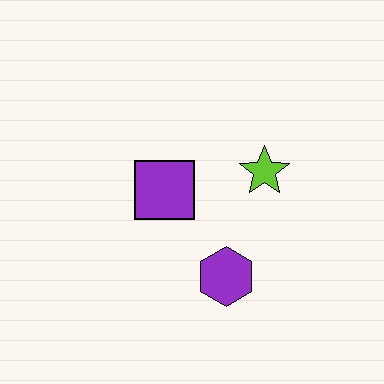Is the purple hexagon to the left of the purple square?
No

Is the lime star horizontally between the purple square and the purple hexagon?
No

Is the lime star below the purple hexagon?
No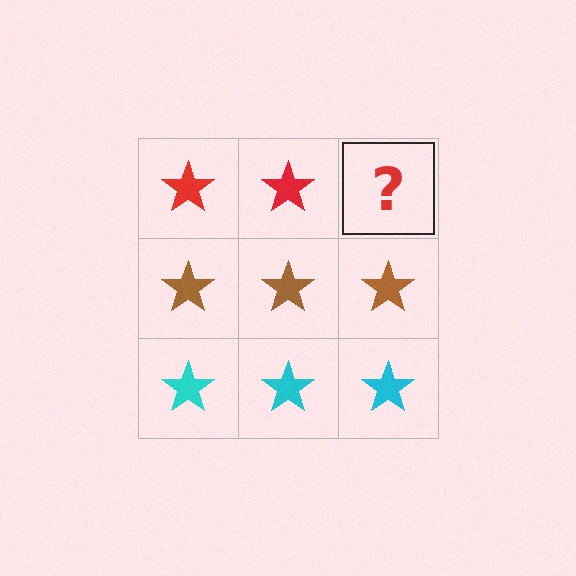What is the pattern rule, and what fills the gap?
The rule is that each row has a consistent color. The gap should be filled with a red star.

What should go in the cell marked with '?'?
The missing cell should contain a red star.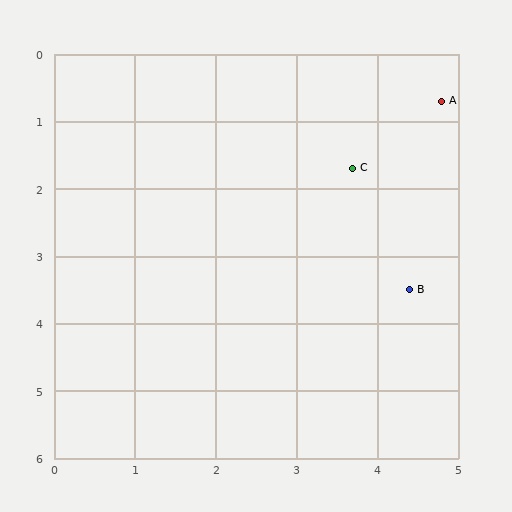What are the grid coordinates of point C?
Point C is at approximately (3.7, 1.7).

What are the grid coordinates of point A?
Point A is at approximately (4.8, 0.7).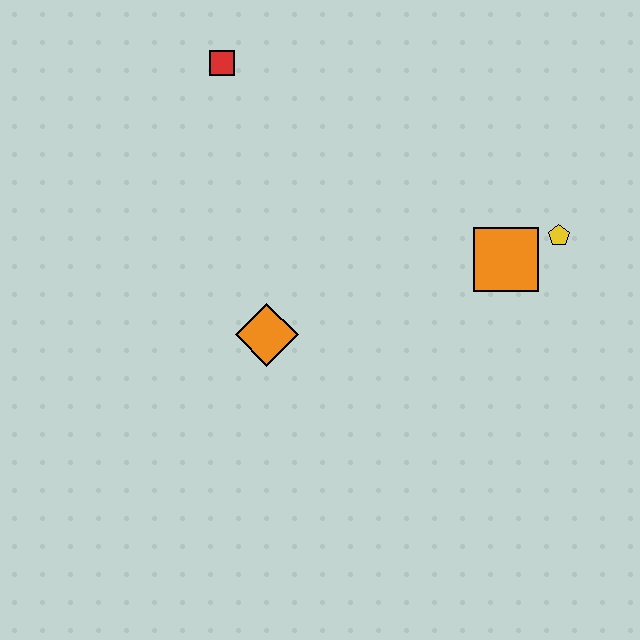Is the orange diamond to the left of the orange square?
Yes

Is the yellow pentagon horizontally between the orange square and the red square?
No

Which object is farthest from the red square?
The yellow pentagon is farthest from the red square.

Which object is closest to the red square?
The orange diamond is closest to the red square.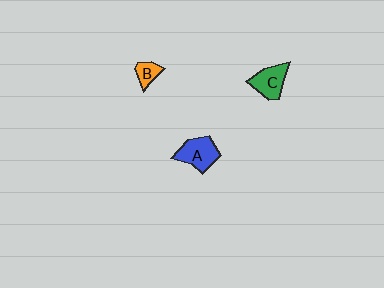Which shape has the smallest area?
Shape B (orange).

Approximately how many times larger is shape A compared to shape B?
Approximately 2.2 times.